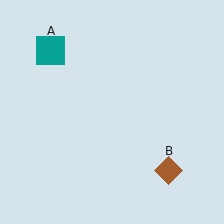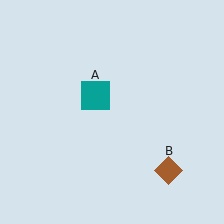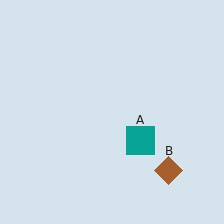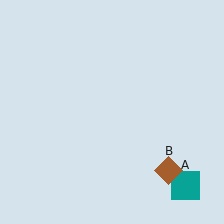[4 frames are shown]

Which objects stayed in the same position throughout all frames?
Brown diamond (object B) remained stationary.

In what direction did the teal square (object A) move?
The teal square (object A) moved down and to the right.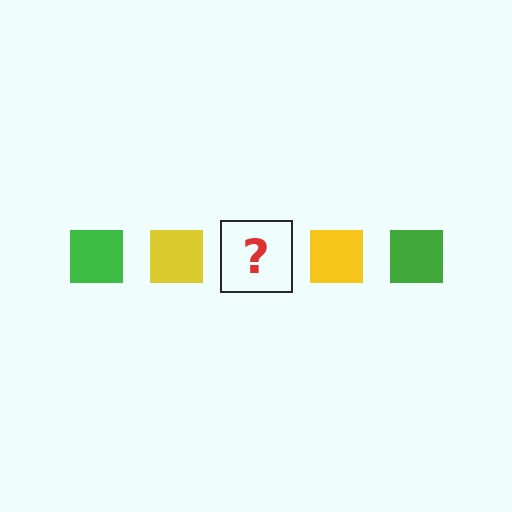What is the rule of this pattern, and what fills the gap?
The rule is that the pattern cycles through green, yellow squares. The gap should be filled with a green square.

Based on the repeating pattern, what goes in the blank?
The blank should be a green square.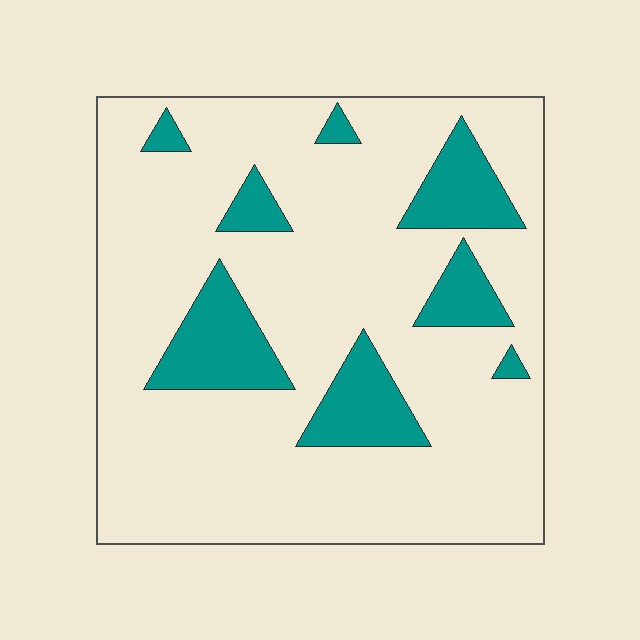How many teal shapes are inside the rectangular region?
8.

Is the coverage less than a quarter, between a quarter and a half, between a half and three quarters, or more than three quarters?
Less than a quarter.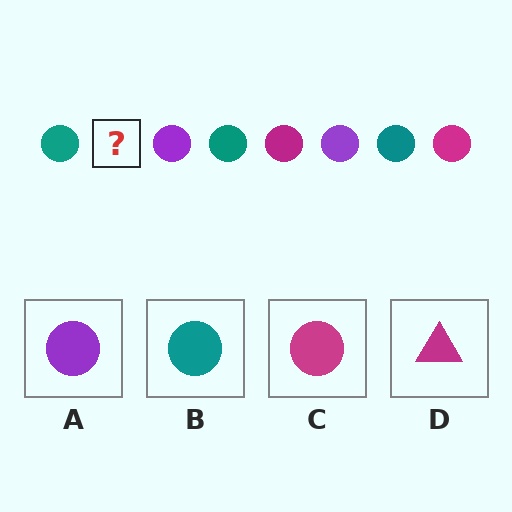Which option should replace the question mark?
Option C.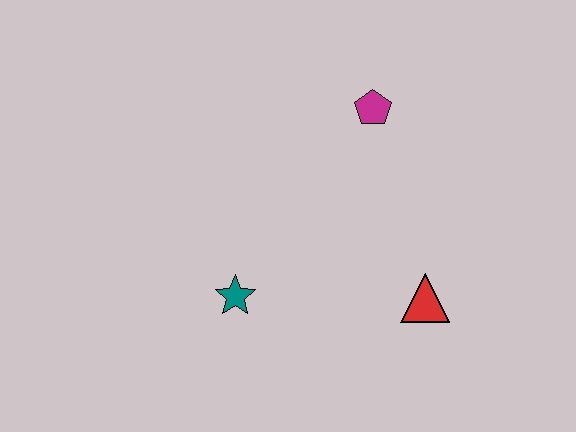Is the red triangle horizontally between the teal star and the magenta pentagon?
No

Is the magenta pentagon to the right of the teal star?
Yes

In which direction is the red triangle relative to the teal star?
The red triangle is to the right of the teal star.